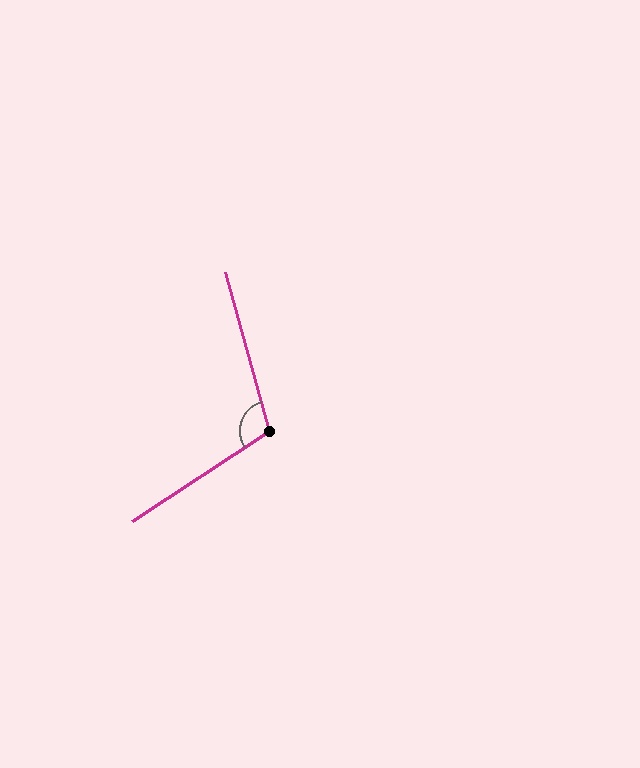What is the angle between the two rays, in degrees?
Approximately 108 degrees.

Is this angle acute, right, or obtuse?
It is obtuse.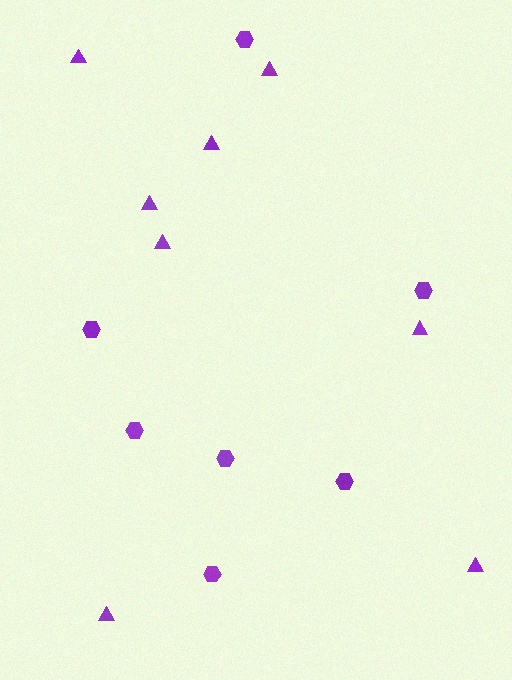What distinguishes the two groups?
There are 2 groups: one group of hexagons (7) and one group of triangles (8).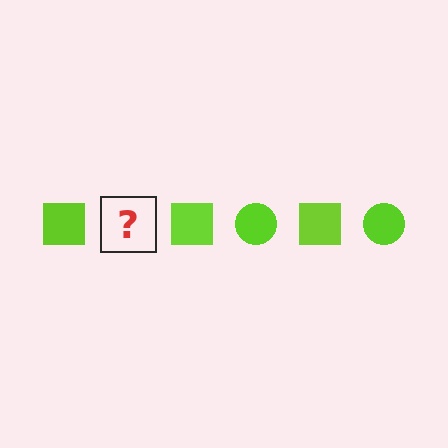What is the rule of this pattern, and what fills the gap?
The rule is that the pattern cycles through square, circle shapes in lime. The gap should be filled with a lime circle.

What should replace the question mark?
The question mark should be replaced with a lime circle.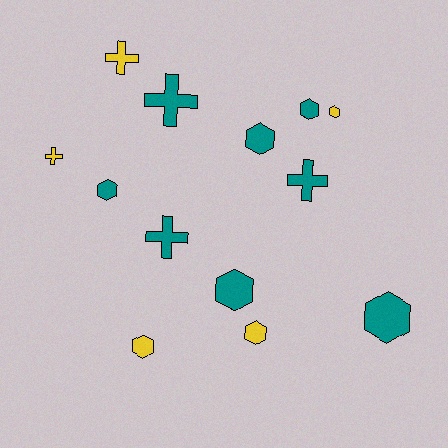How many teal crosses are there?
There are 3 teal crosses.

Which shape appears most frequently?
Hexagon, with 8 objects.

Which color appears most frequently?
Teal, with 8 objects.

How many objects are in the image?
There are 13 objects.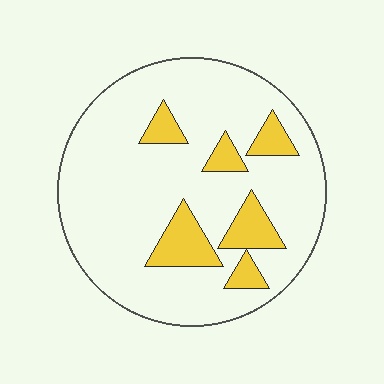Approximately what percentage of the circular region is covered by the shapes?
Approximately 15%.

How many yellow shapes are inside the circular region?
6.